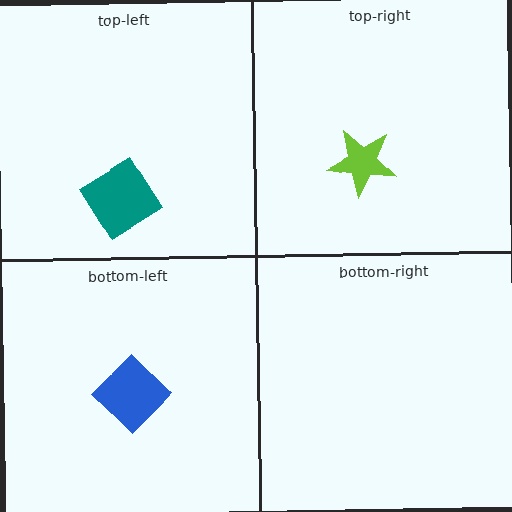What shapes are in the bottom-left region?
The blue diamond.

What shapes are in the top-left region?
The teal diamond.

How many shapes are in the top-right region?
1.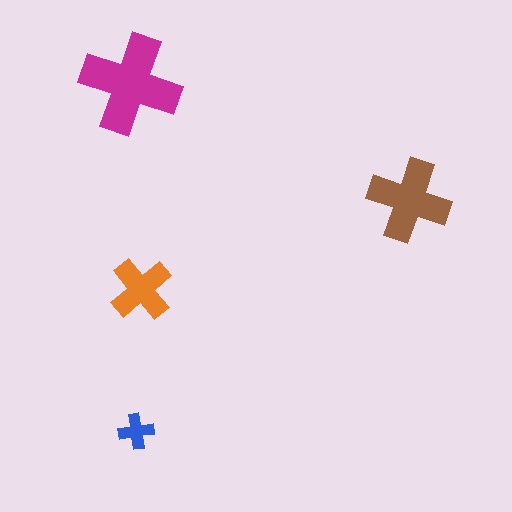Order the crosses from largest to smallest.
the magenta one, the brown one, the orange one, the blue one.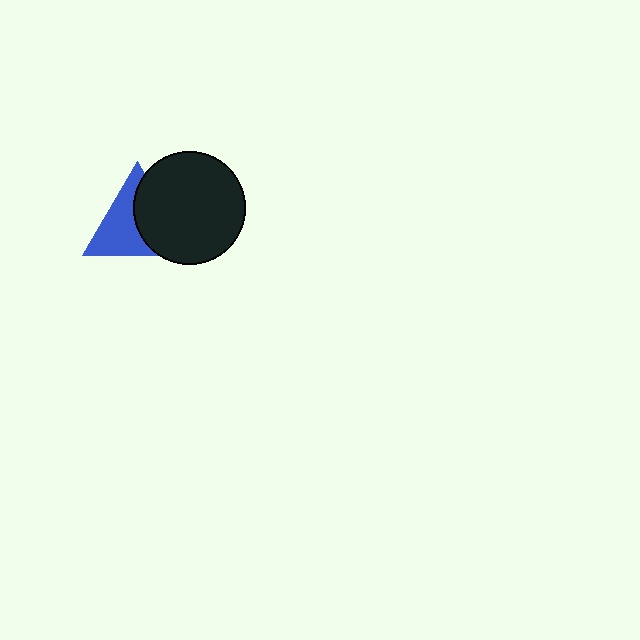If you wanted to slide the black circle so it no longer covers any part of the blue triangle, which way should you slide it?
Slide it right — that is the most direct way to separate the two shapes.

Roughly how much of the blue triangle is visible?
About half of it is visible (roughly 54%).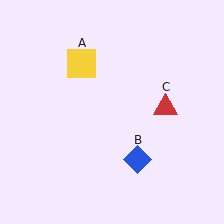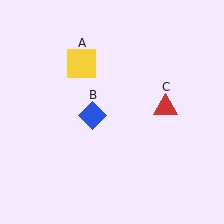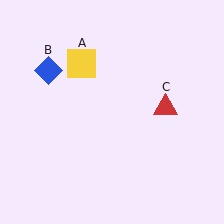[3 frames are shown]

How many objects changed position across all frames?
1 object changed position: blue diamond (object B).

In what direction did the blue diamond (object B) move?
The blue diamond (object B) moved up and to the left.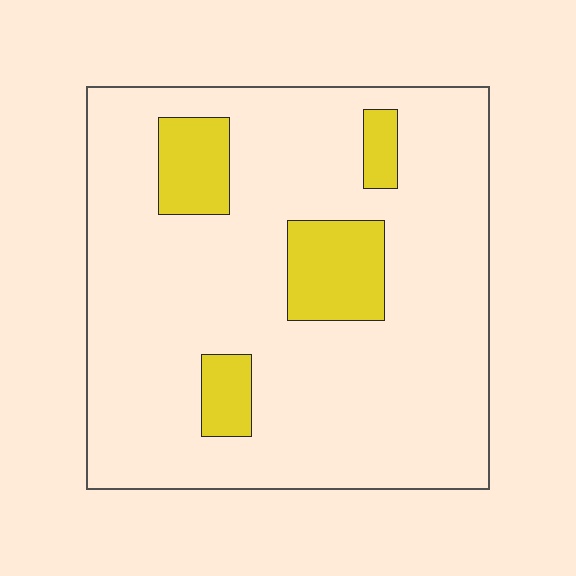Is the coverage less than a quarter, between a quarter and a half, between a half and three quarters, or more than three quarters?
Less than a quarter.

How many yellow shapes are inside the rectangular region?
4.